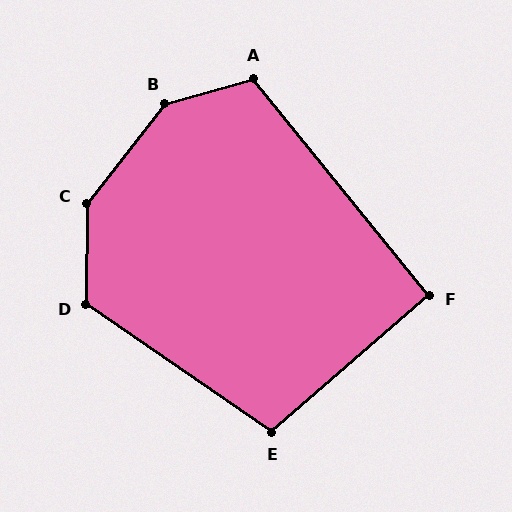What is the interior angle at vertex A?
Approximately 113 degrees (obtuse).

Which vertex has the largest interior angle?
B, at approximately 144 degrees.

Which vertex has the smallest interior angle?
F, at approximately 92 degrees.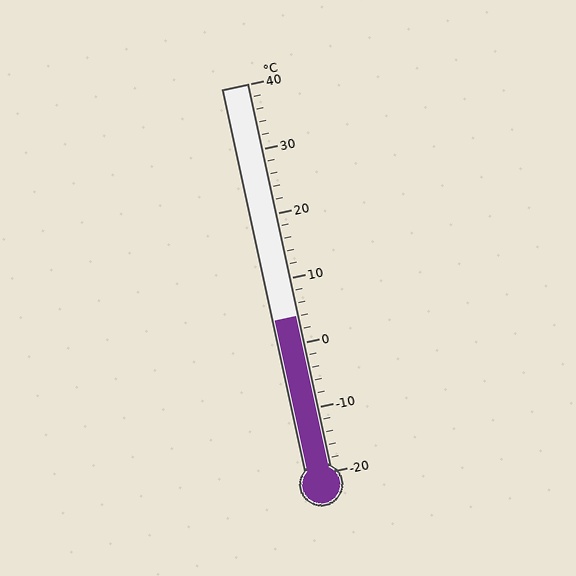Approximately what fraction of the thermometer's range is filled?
The thermometer is filled to approximately 40% of its range.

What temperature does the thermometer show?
The thermometer shows approximately 4°C.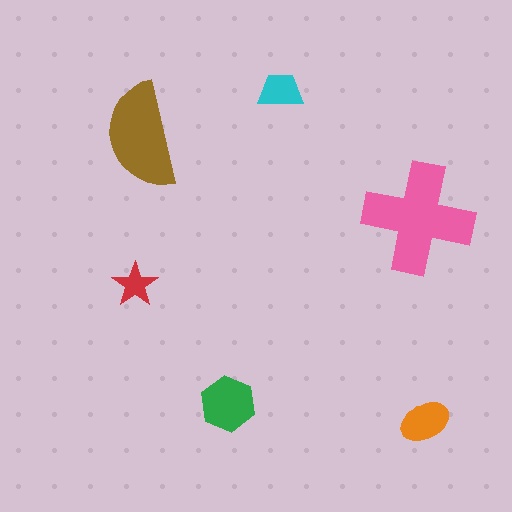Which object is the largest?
The pink cross.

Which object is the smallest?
The red star.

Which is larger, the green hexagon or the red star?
The green hexagon.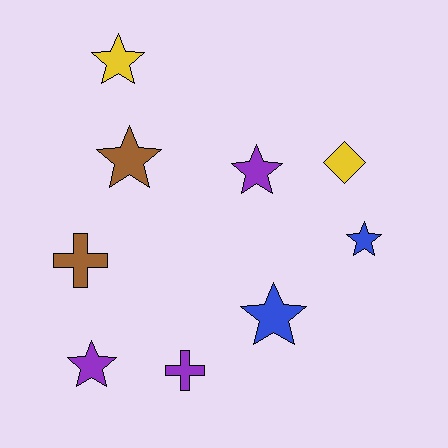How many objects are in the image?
There are 9 objects.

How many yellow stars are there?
There is 1 yellow star.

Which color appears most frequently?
Purple, with 3 objects.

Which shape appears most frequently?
Star, with 6 objects.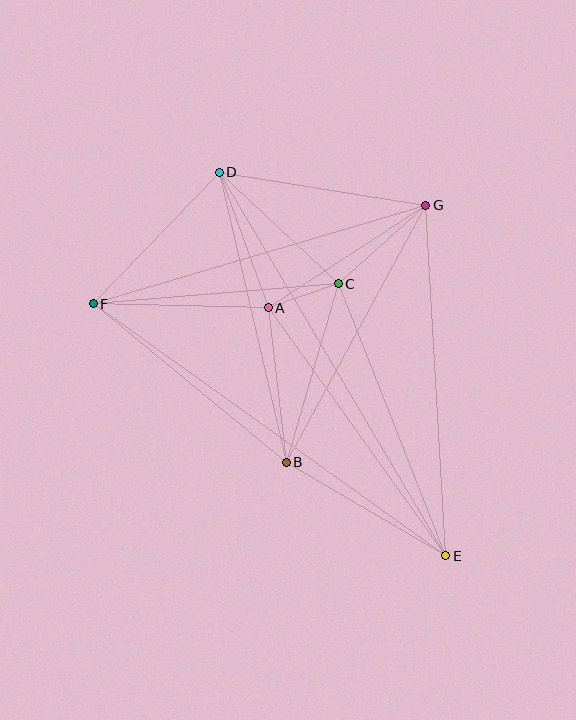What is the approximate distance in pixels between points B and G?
The distance between B and G is approximately 292 pixels.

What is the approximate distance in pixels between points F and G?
The distance between F and G is approximately 346 pixels.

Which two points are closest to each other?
Points A and C are closest to each other.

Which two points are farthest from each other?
Points D and E are farthest from each other.